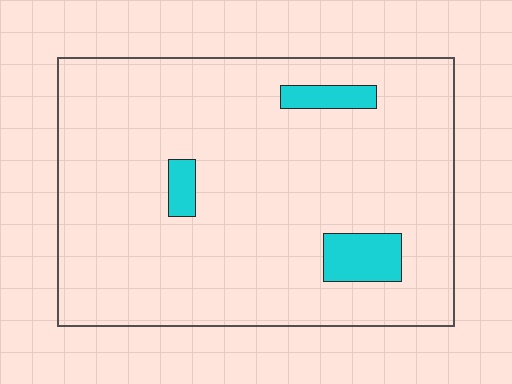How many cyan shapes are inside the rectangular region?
3.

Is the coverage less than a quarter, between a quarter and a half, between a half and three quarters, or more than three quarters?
Less than a quarter.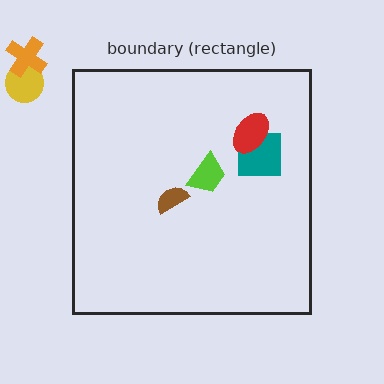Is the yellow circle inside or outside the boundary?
Outside.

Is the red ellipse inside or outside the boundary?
Inside.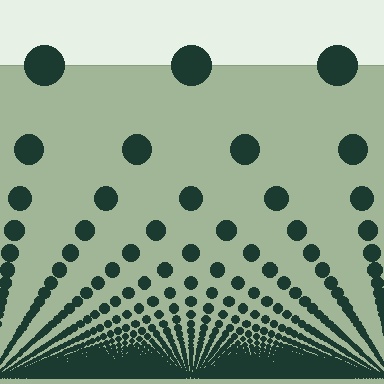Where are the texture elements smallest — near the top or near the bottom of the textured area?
Near the bottom.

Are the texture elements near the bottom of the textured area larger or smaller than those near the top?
Smaller. The gradient is inverted — elements near the bottom are smaller and denser.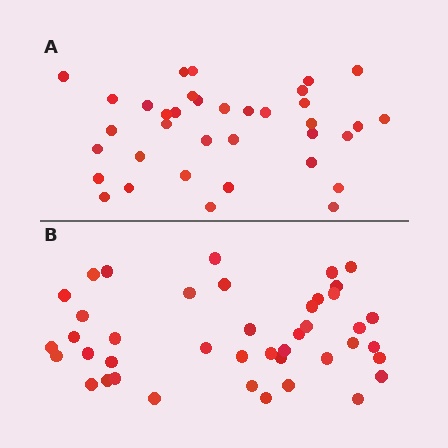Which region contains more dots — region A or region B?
Region B (the bottom region) has more dots.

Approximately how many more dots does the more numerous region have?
Region B has about 6 more dots than region A.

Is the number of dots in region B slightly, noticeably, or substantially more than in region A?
Region B has only slightly more — the two regions are fairly close. The ratio is roughly 1.2 to 1.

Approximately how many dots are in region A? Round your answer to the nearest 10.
About 40 dots. (The exact count is 36, which rounds to 40.)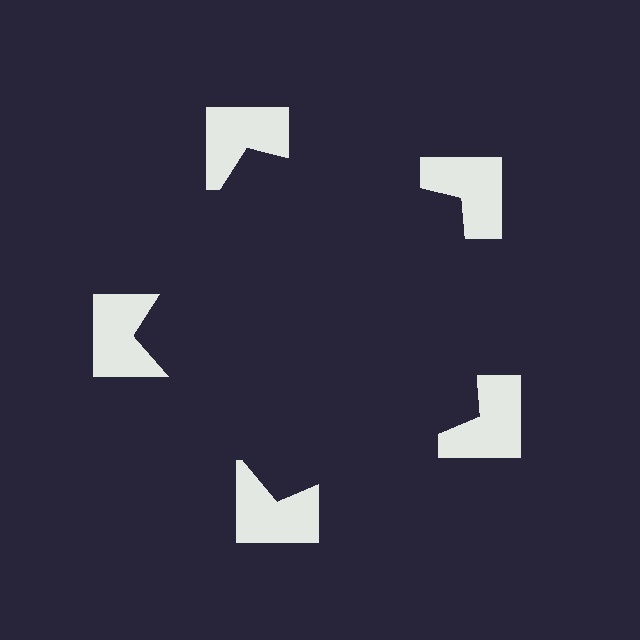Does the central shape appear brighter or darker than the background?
It typically appears slightly darker than the background, even though no actual brightness change is drawn.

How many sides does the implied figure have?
5 sides.